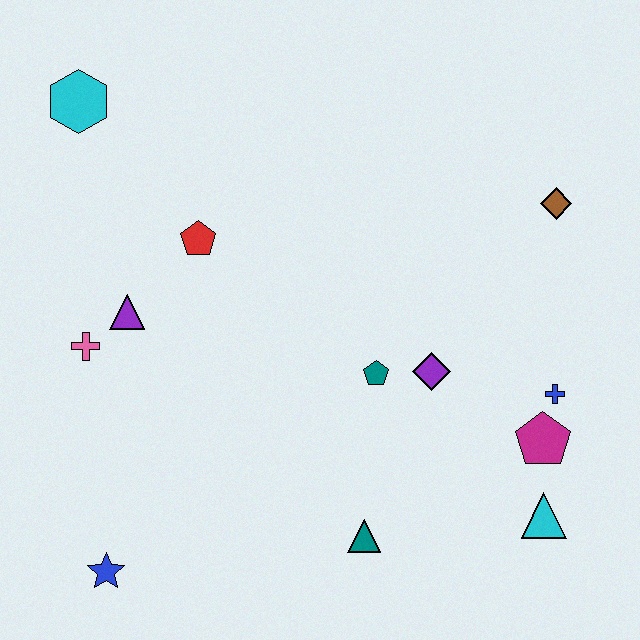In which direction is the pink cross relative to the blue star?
The pink cross is above the blue star.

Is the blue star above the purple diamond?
No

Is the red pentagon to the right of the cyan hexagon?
Yes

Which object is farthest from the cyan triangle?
The cyan hexagon is farthest from the cyan triangle.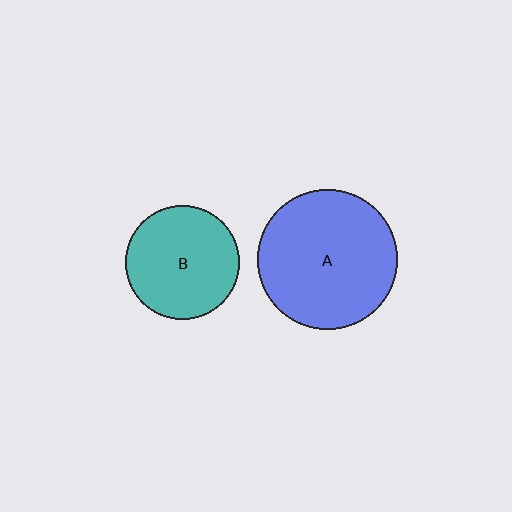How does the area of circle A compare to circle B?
Approximately 1.5 times.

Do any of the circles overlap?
No, none of the circles overlap.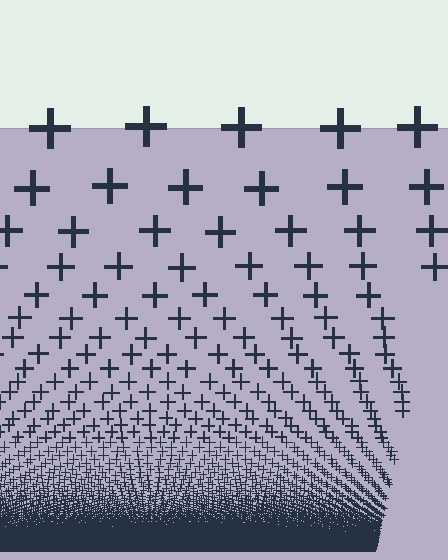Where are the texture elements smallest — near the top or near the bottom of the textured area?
Near the bottom.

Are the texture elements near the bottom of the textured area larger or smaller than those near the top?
Smaller. The gradient is inverted — elements near the bottom are smaller and denser.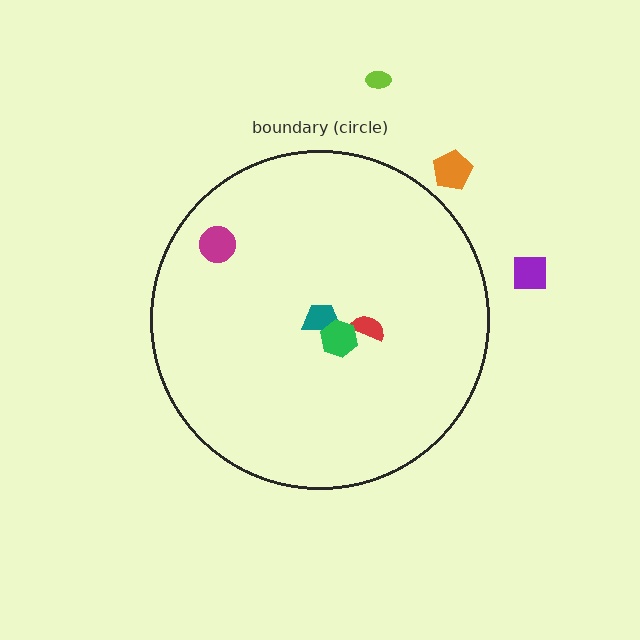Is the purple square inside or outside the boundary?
Outside.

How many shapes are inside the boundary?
4 inside, 3 outside.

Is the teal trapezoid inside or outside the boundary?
Inside.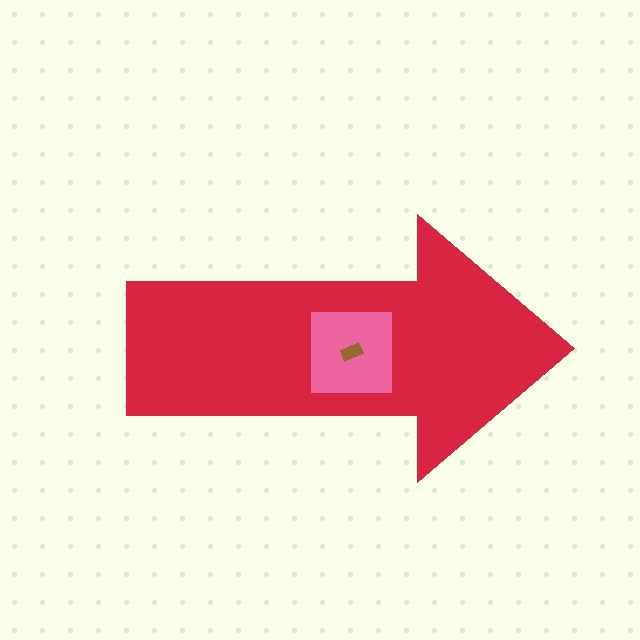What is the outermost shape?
The red arrow.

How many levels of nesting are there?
3.